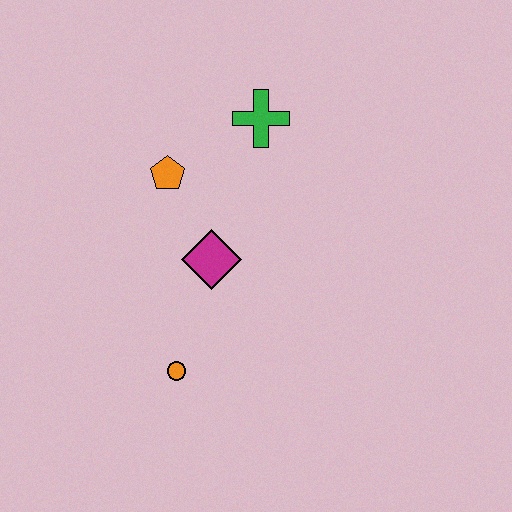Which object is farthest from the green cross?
The orange circle is farthest from the green cross.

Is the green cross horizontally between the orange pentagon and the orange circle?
No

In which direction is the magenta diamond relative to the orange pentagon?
The magenta diamond is below the orange pentagon.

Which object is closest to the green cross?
The orange pentagon is closest to the green cross.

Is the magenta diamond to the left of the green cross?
Yes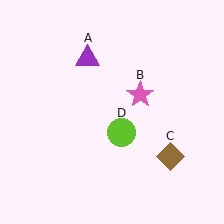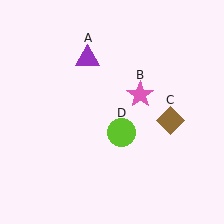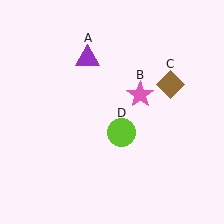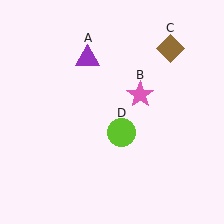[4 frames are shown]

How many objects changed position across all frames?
1 object changed position: brown diamond (object C).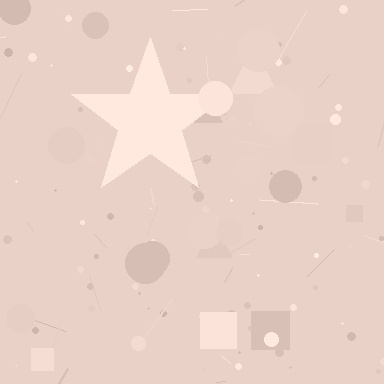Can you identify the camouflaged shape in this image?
The camouflaged shape is a star.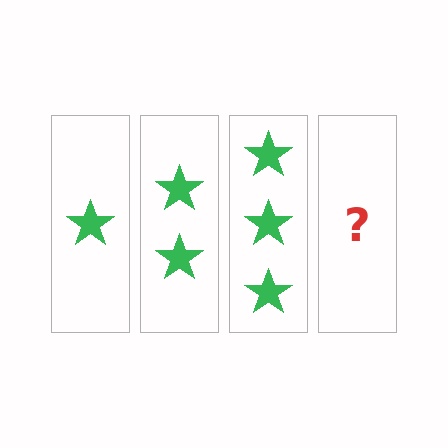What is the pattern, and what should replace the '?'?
The pattern is that each step adds one more star. The '?' should be 4 stars.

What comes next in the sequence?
The next element should be 4 stars.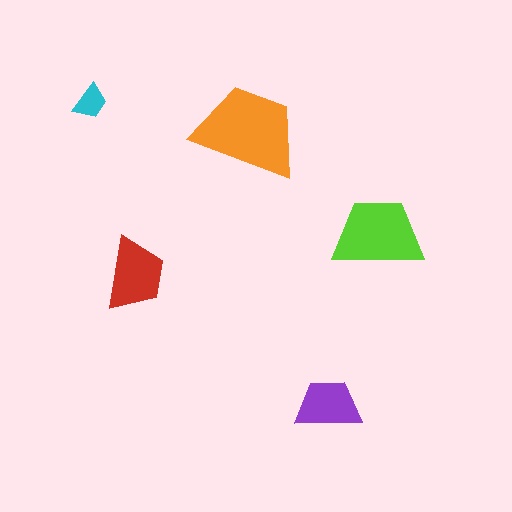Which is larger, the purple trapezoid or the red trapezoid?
The red one.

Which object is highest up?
The cyan trapezoid is topmost.